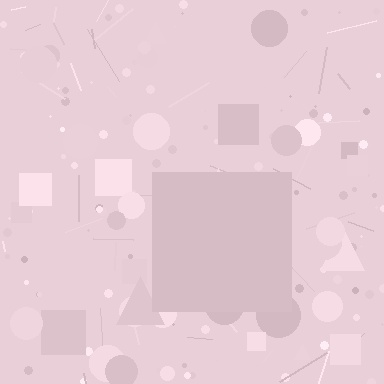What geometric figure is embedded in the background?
A square is embedded in the background.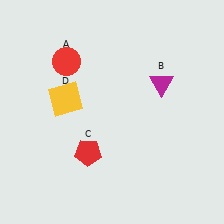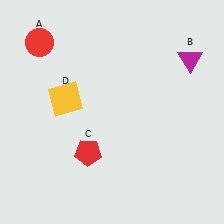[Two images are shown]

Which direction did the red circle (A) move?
The red circle (A) moved left.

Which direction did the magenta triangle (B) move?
The magenta triangle (B) moved right.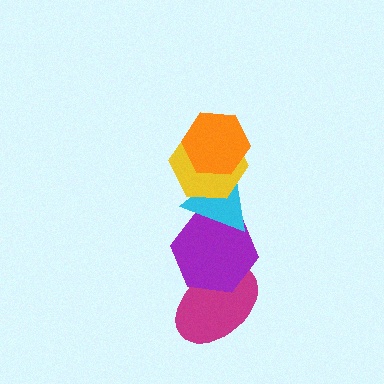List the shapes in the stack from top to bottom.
From top to bottom: the orange hexagon, the yellow hexagon, the cyan triangle, the purple hexagon, the magenta ellipse.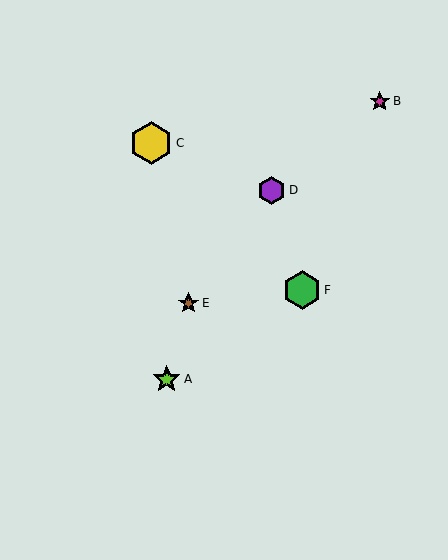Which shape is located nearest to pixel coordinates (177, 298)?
The brown star (labeled E) at (188, 303) is nearest to that location.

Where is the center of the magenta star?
The center of the magenta star is at (380, 101).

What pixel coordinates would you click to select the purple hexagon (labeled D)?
Click at (272, 190) to select the purple hexagon D.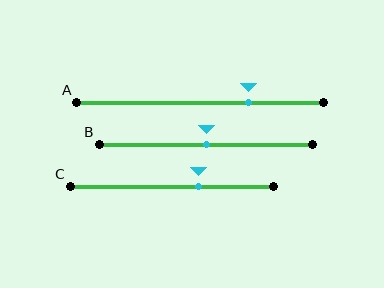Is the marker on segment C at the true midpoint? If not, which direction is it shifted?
No, the marker on segment C is shifted to the right by about 13% of the segment length.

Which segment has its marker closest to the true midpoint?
Segment B has its marker closest to the true midpoint.